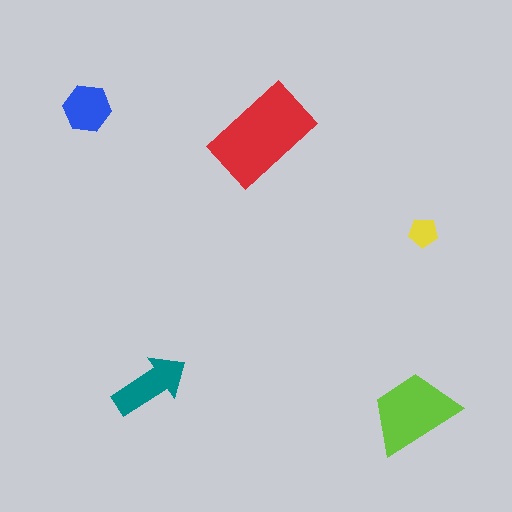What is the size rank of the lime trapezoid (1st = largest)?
2nd.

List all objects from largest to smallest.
The red rectangle, the lime trapezoid, the teal arrow, the blue hexagon, the yellow pentagon.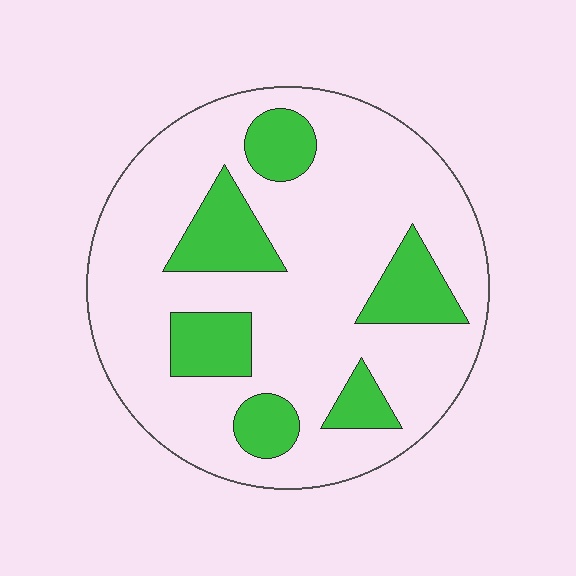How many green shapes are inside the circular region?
6.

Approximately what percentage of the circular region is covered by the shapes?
Approximately 20%.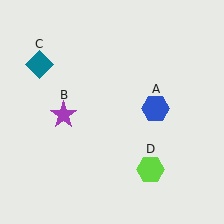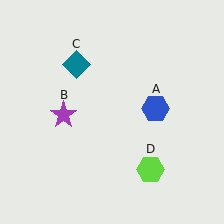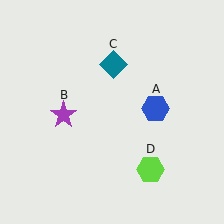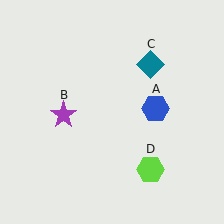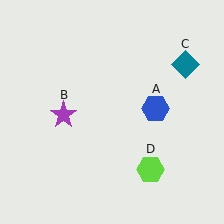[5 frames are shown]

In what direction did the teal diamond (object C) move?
The teal diamond (object C) moved right.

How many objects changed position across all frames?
1 object changed position: teal diamond (object C).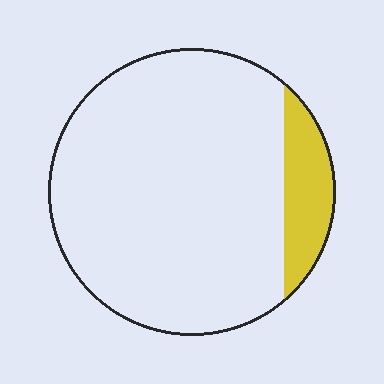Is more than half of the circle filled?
No.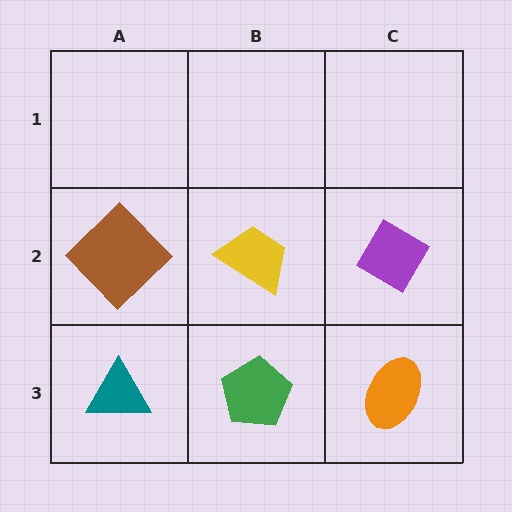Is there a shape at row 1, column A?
No, that cell is empty.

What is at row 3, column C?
An orange ellipse.